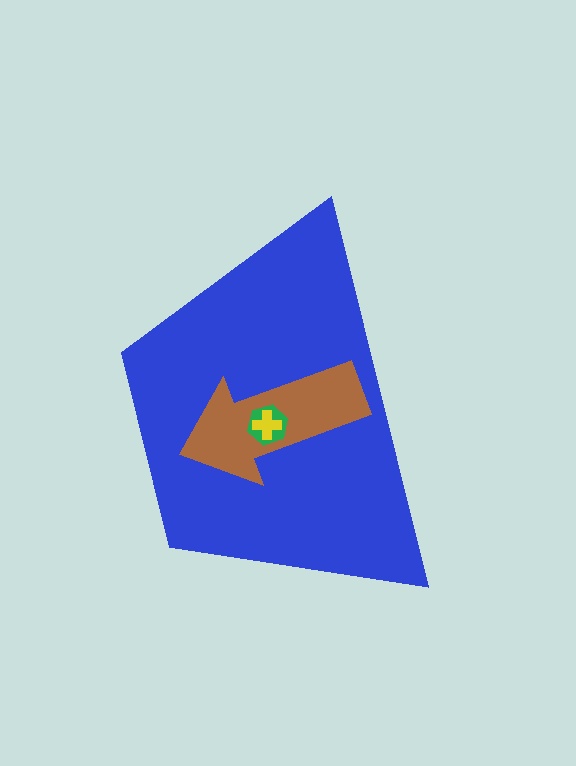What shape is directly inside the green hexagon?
The yellow cross.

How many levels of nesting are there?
4.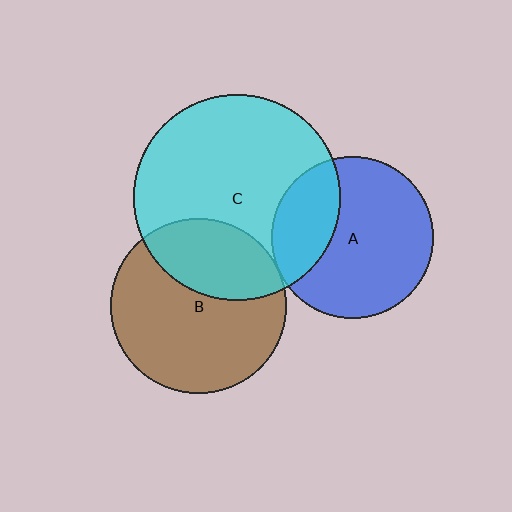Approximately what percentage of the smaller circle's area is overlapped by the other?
Approximately 30%.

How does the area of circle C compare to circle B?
Approximately 1.4 times.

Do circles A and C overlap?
Yes.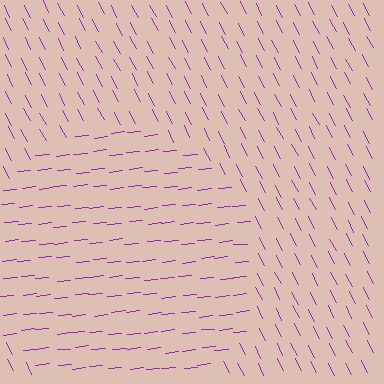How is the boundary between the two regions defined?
The boundary is defined purely by a change in line orientation (approximately 69 degrees difference). All lines are the same color and thickness.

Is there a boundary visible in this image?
Yes, there is a texture boundary formed by a change in line orientation.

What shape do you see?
I see a circle.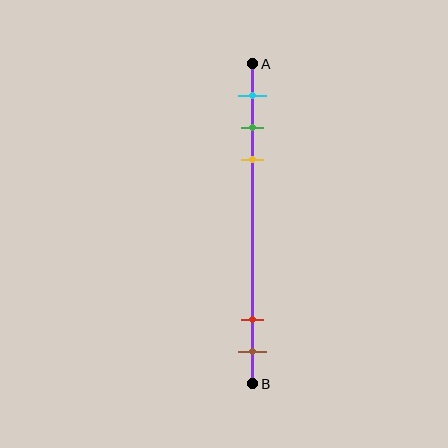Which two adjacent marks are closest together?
The green and yellow marks are the closest adjacent pair.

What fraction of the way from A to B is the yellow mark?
The yellow mark is approximately 30% (0.3) of the way from A to B.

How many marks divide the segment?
There are 5 marks dividing the segment.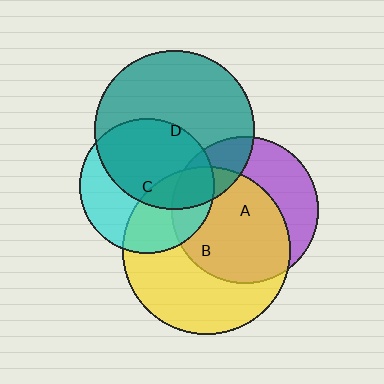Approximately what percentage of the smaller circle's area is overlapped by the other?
Approximately 65%.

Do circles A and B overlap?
Yes.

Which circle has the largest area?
Circle B (yellow).